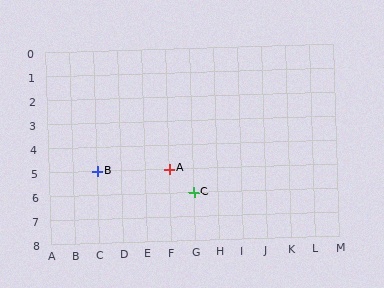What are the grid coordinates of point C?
Point C is at grid coordinates (G, 6).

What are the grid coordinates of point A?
Point A is at grid coordinates (F, 5).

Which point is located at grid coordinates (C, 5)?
Point B is at (C, 5).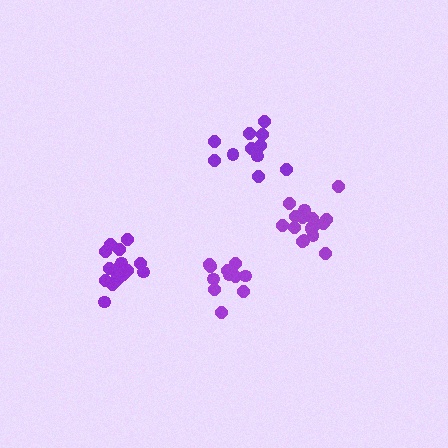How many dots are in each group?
Group 1: 11 dots, Group 2: 11 dots, Group 3: 17 dots, Group 4: 17 dots (56 total).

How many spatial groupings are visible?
There are 4 spatial groupings.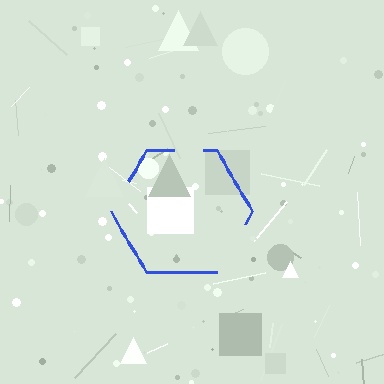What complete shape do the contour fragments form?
The contour fragments form a hexagon.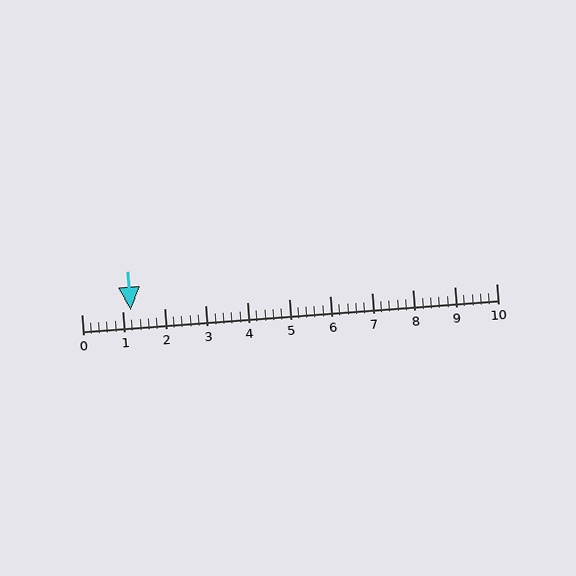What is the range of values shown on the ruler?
The ruler shows values from 0 to 10.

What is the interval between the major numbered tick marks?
The major tick marks are spaced 1 units apart.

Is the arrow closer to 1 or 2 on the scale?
The arrow is closer to 1.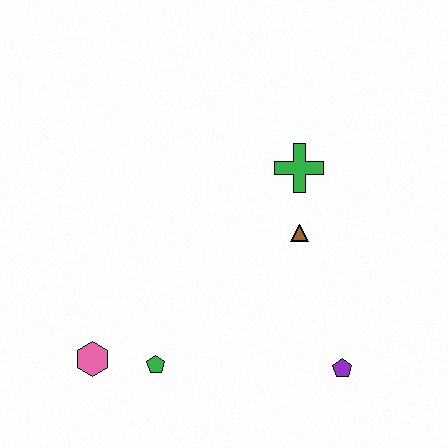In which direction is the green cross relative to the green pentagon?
The green cross is above the green pentagon.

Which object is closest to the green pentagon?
The pink hexagon is closest to the green pentagon.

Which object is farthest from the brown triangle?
The pink hexagon is farthest from the brown triangle.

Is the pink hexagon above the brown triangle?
No